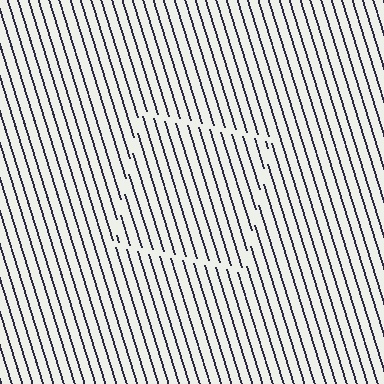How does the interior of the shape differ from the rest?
The interior of the shape contains the same grating, shifted by half a period — the contour is defined by the phase discontinuity where line-ends from the inner and outer gratings abut.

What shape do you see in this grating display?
An illusory square. The interior of the shape contains the same grating, shifted by half a period — the contour is defined by the phase discontinuity where line-ends from the inner and outer gratings abut.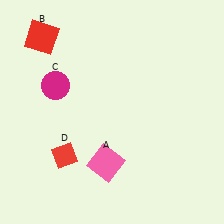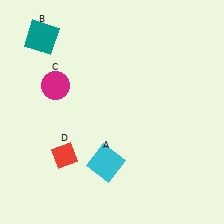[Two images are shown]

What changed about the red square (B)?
In Image 1, B is red. In Image 2, it changed to teal.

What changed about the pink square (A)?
In Image 1, A is pink. In Image 2, it changed to cyan.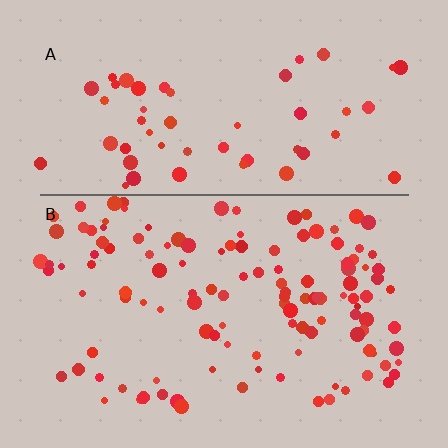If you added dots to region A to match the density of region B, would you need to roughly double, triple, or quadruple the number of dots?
Approximately double.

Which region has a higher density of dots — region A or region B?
B (the bottom).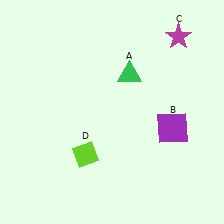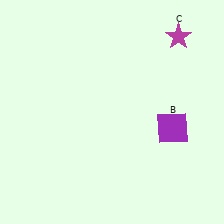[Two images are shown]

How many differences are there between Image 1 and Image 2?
There are 2 differences between the two images.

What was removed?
The green triangle (A), the lime diamond (D) were removed in Image 2.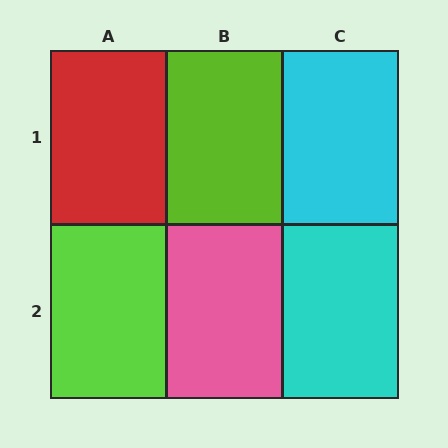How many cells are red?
1 cell is red.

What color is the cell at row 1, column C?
Cyan.